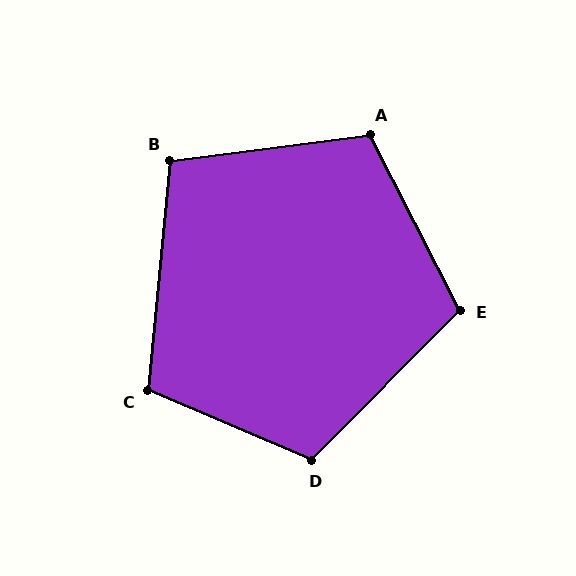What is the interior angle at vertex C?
Approximately 108 degrees (obtuse).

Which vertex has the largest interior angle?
D, at approximately 112 degrees.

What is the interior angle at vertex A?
Approximately 110 degrees (obtuse).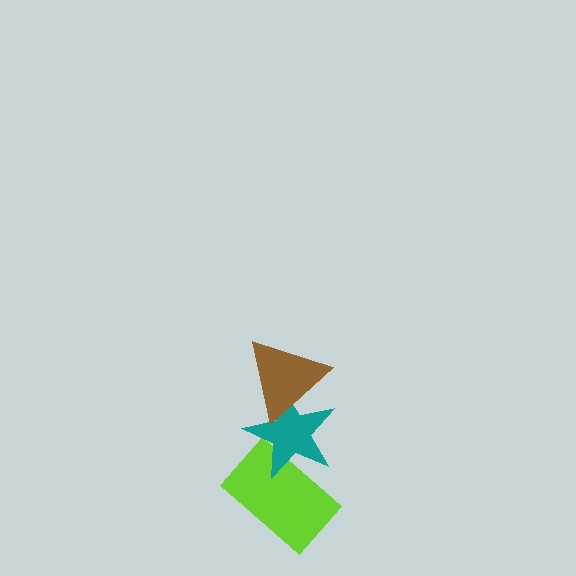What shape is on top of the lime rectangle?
The teal star is on top of the lime rectangle.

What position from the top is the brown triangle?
The brown triangle is 1st from the top.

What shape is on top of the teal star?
The brown triangle is on top of the teal star.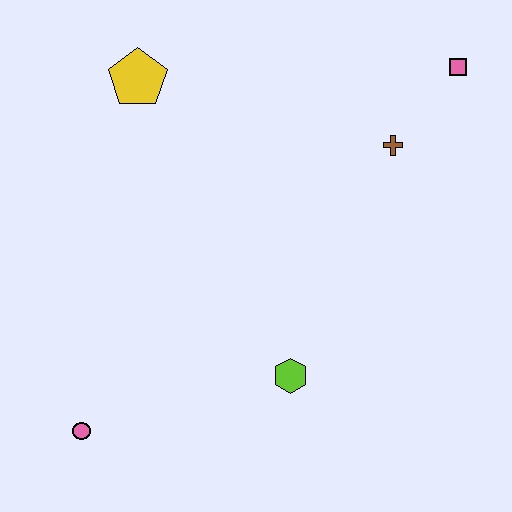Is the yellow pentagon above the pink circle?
Yes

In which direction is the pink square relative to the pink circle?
The pink square is to the right of the pink circle.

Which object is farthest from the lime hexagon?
The pink square is farthest from the lime hexagon.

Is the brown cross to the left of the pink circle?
No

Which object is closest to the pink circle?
The lime hexagon is closest to the pink circle.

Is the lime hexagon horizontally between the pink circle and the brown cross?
Yes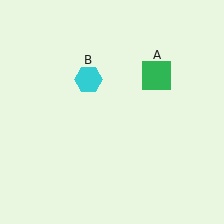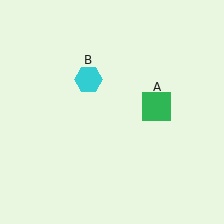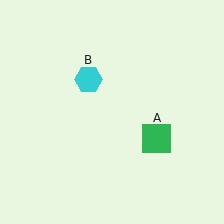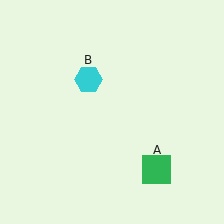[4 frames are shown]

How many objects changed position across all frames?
1 object changed position: green square (object A).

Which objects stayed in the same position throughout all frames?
Cyan hexagon (object B) remained stationary.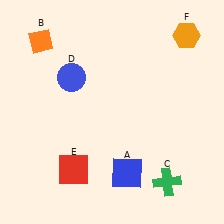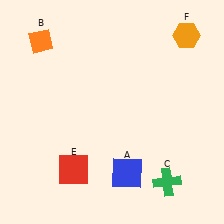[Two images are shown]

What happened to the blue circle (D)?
The blue circle (D) was removed in Image 2. It was in the top-left area of Image 1.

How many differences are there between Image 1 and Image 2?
There is 1 difference between the two images.